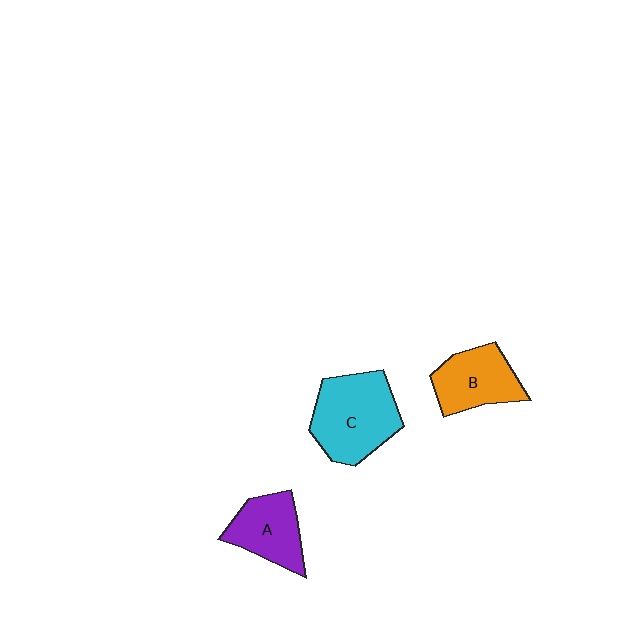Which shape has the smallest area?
Shape A (purple).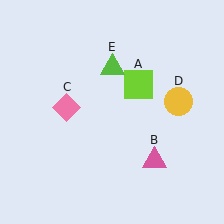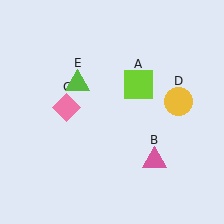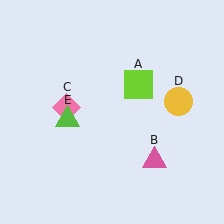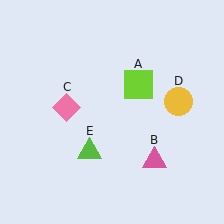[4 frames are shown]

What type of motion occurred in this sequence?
The lime triangle (object E) rotated counterclockwise around the center of the scene.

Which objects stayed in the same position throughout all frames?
Lime square (object A) and pink triangle (object B) and pink diamond (object C) and yellow circle (object D) remained stationary.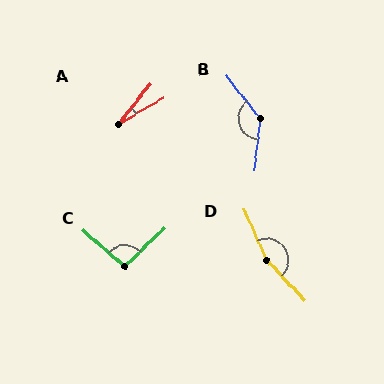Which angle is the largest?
D, at approximately 161 degrees.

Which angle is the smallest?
A, at approximately 21 degrees.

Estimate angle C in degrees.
Approximately 95 degrees.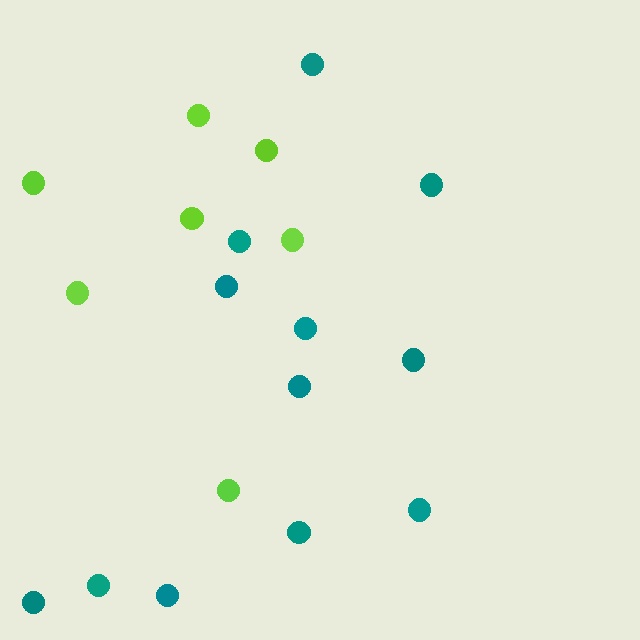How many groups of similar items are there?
There are 2 groups: one group of lime circles (7) and one group of teal circles (12).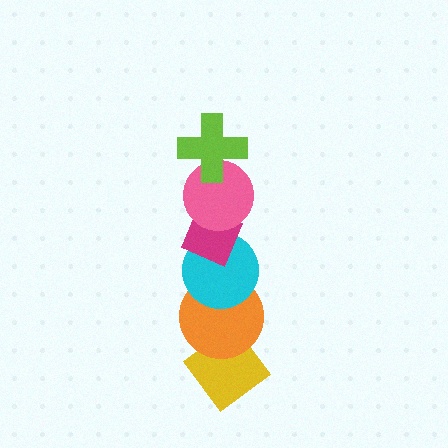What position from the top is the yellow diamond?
The yellow diamond is 6th from the top.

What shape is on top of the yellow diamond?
The orange circle is on top of the yellow diamond.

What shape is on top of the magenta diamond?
The pink circle is on top of the magenta diamond.